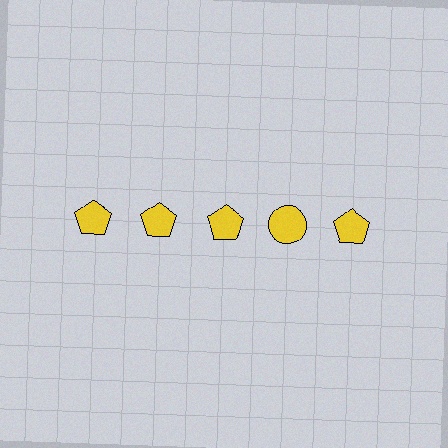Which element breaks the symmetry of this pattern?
The yellow circle in the top row, second from right column breaks the symmetry. All other shapes are yellow pentagons.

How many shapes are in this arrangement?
There are 5 shapes arranged in a grid pattern.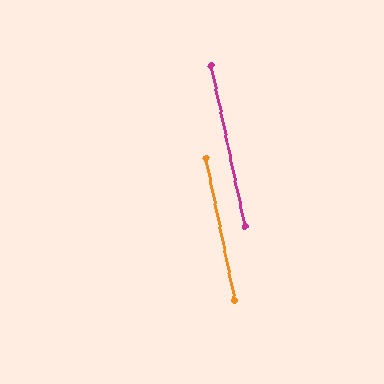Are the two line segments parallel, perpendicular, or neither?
Parallel — their directions differ by only 0.6°.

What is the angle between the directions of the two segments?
Approximately 1 degree.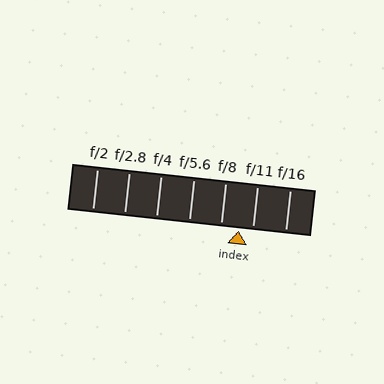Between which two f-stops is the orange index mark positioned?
The index mark is between f/8 and f/11.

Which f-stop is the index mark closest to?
The index mark is closest to f/11.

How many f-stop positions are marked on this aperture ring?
There are 7 f-stop positions marked.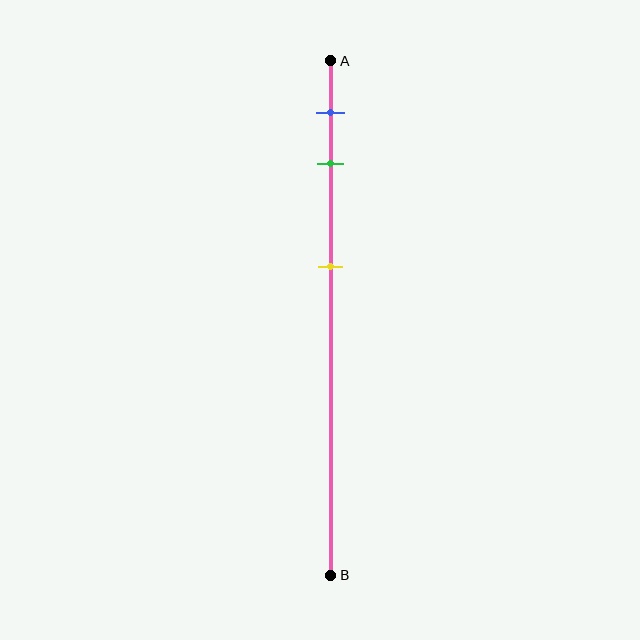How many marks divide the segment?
There are 3 marks dividing the segment.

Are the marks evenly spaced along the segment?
No, the marks are not evenly spaced.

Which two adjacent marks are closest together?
The blue and green marks are the closest adjacent pair.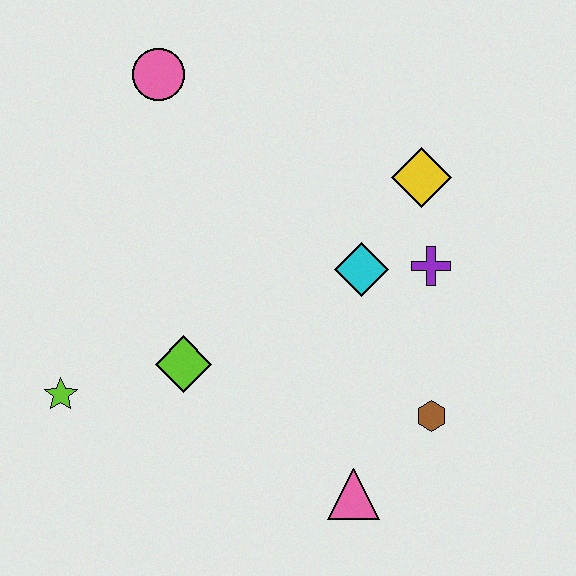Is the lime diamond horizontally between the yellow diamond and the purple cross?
No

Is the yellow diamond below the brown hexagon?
No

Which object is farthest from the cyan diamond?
The lime star is farthest from the cyan diamond.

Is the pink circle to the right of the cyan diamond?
No